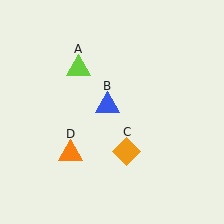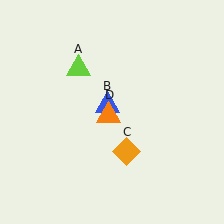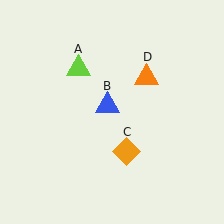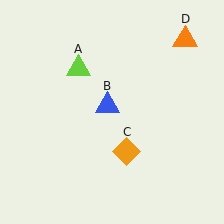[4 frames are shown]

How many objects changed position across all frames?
1 object changed position: orange triangle (object D).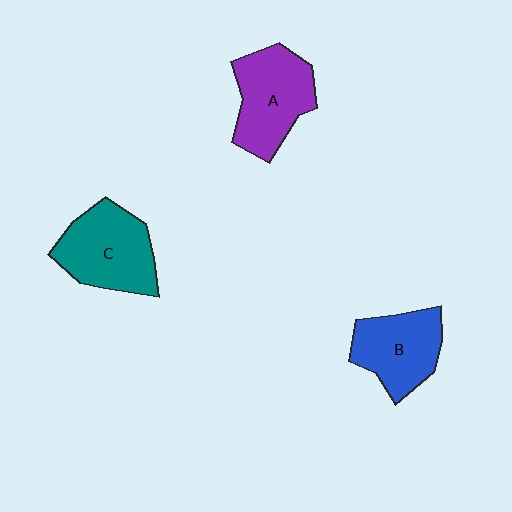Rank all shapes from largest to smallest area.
From largest to smallest: C (teal), A (purple), B (blue).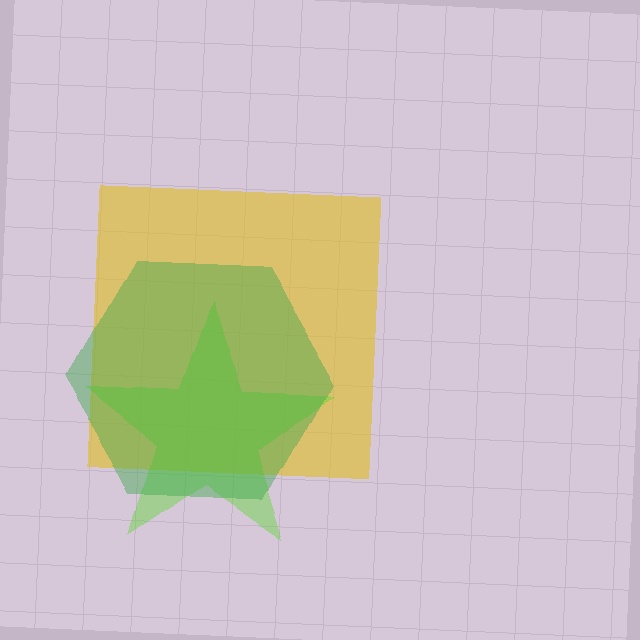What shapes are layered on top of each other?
The layered shapes are: a yellow square, a lime star, a green hexagon.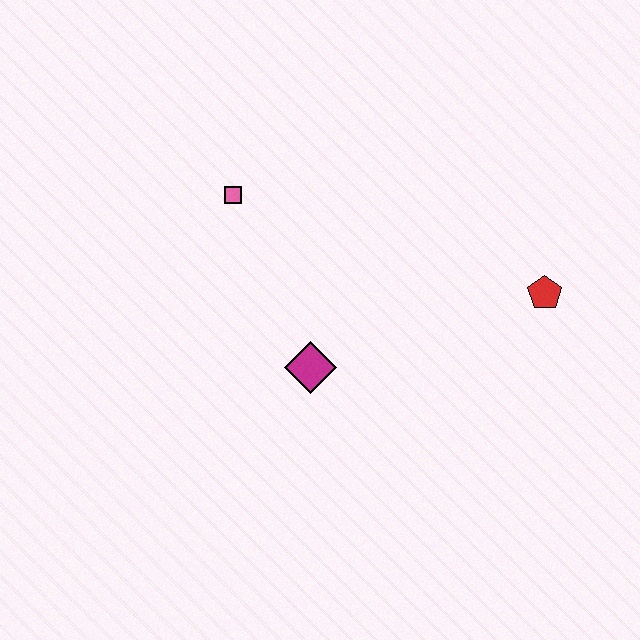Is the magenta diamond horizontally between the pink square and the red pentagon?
Yes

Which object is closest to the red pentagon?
The magenta diamond is closest to the red pentagon.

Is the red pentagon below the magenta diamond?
No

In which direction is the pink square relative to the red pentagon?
The pink square is to the left of the red pentagon.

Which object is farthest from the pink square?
The red pentagon is farthest from the pink square.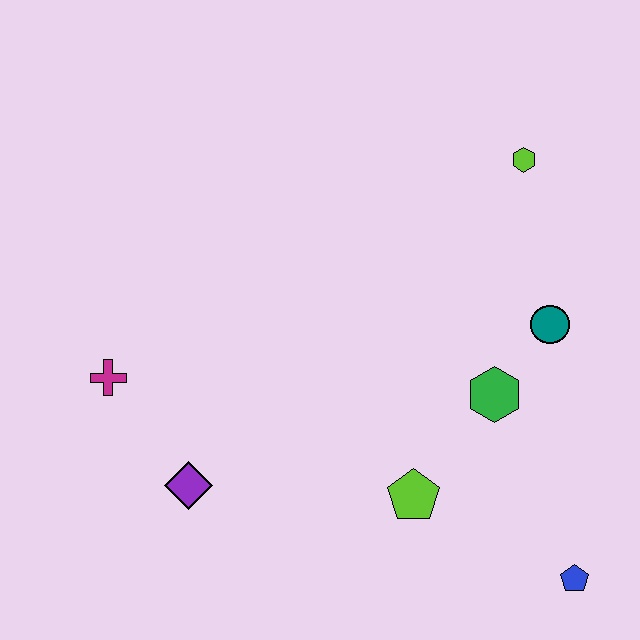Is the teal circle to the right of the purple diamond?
Yes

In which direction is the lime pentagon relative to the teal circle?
The lime pentagon is below the teal circle.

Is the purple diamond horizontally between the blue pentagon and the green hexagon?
No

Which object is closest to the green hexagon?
The teal circle is closest to the green hexagon.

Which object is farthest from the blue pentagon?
The magenta cross is farthest from the blue pentagon.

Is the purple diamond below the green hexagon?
Yes